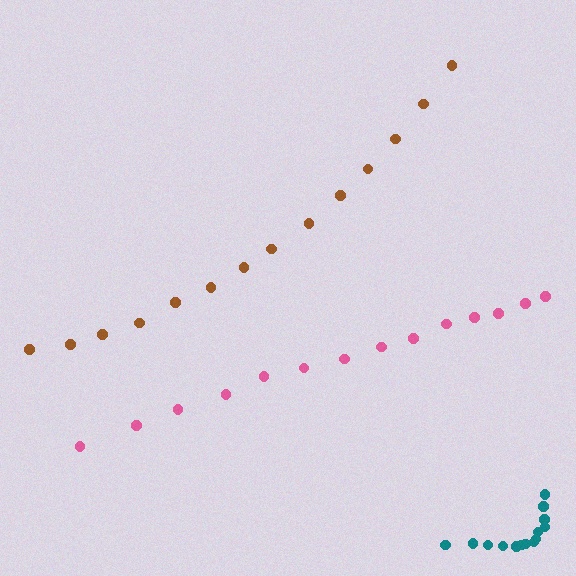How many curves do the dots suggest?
There are 3 distinct paths.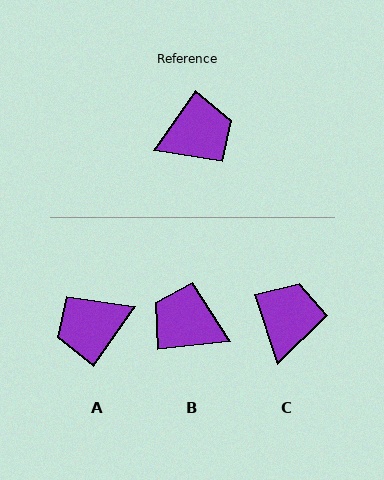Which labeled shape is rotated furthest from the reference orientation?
A, about 180 degrees away.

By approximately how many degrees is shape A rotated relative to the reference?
Approximately 180 degrees clockwise.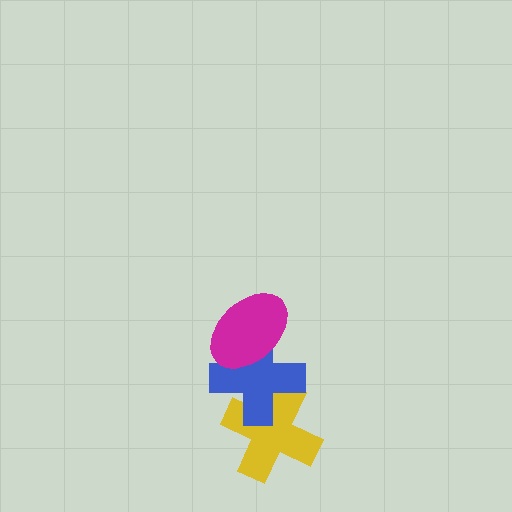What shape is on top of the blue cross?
The magenta ellipse is on top of the blue cross.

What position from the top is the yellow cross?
The yellow cross is 3rd from the top.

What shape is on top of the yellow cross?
The blue cross is on top of the yellow cross.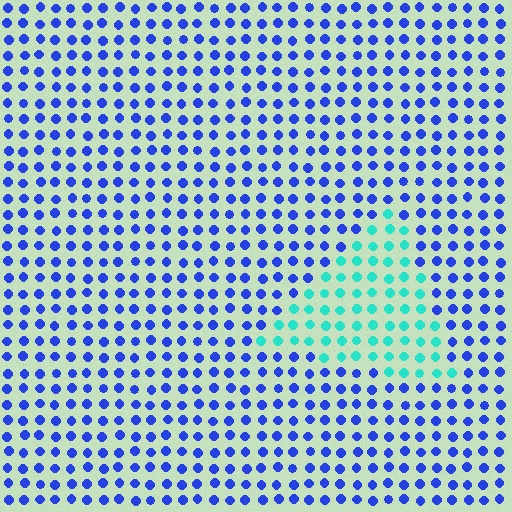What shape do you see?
I see a triangle.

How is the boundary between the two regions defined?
The boundary is defined purely by a slight shift in hue (about 60 degrees). Spacing, size, and orientation are identical on both sides.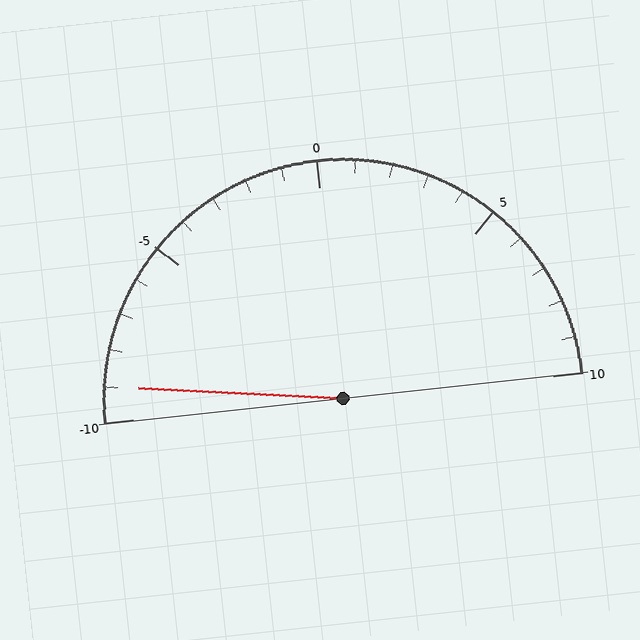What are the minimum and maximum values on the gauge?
The gauge ranges from -10 to 10.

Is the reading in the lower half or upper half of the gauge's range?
The reading is in the lower half of the range (-10 to 10).